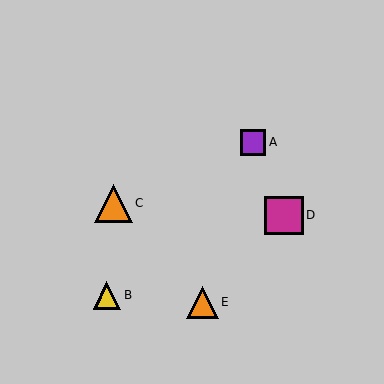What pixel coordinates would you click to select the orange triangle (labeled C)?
Click at (114, 203) to select the orange triangle C.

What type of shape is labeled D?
Shape D is a magenta square.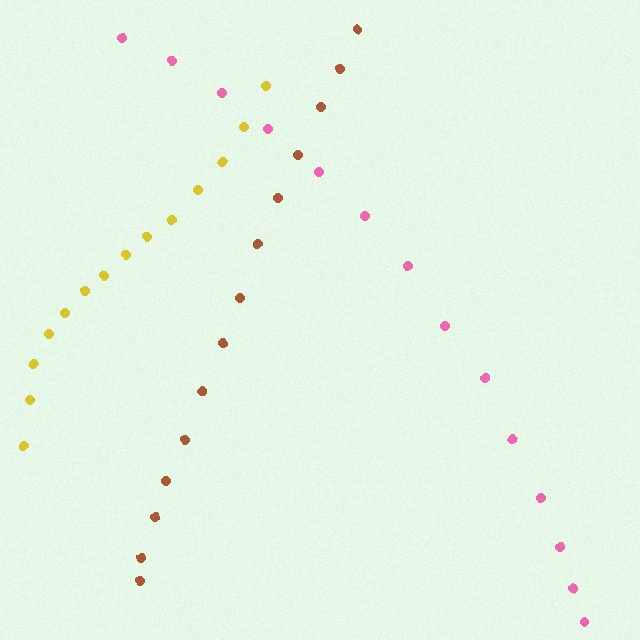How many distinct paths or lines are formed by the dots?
There are 3 distinct paths.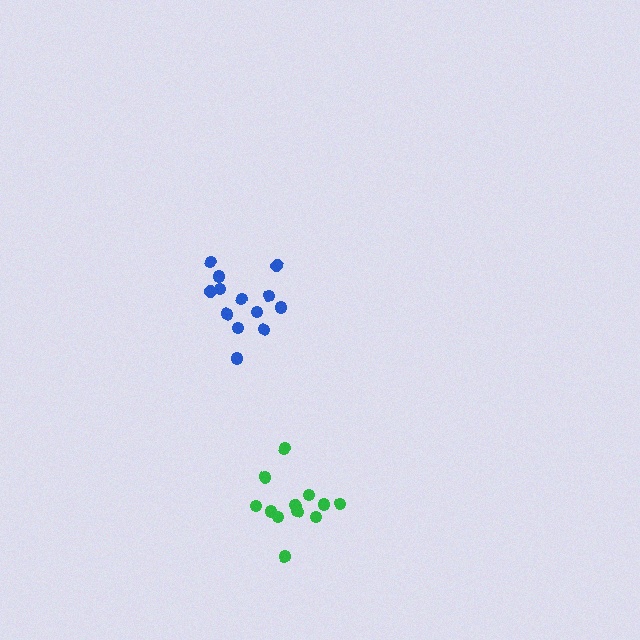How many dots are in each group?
Group 1: 13 dots, Group 2: 12 dots (25 total).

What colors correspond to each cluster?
The clusters are colored: blue, green.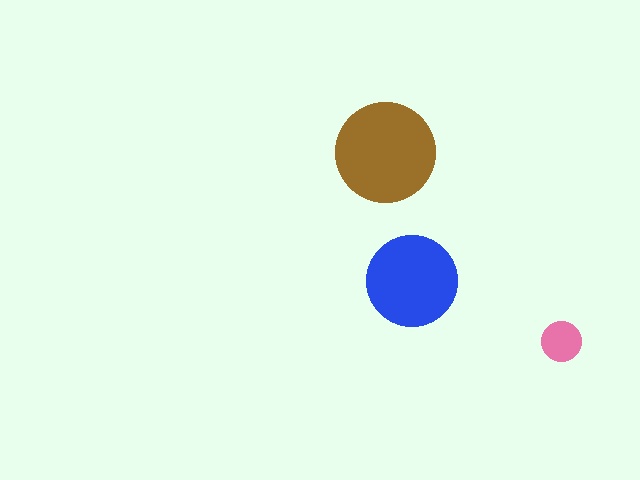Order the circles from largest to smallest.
the brown one, the blue one, the pink one.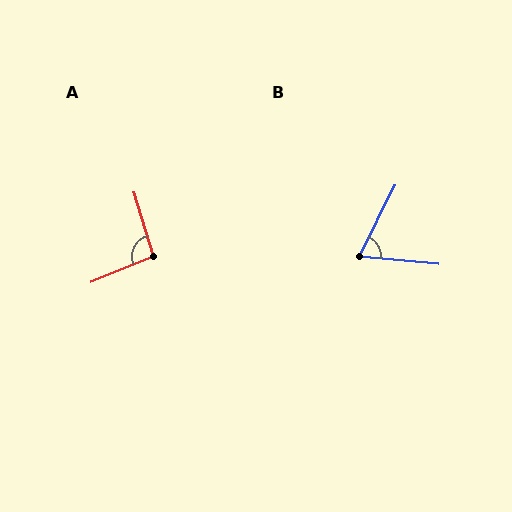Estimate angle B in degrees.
Approximately 69 degrees.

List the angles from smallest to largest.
B (69°), A (96°).